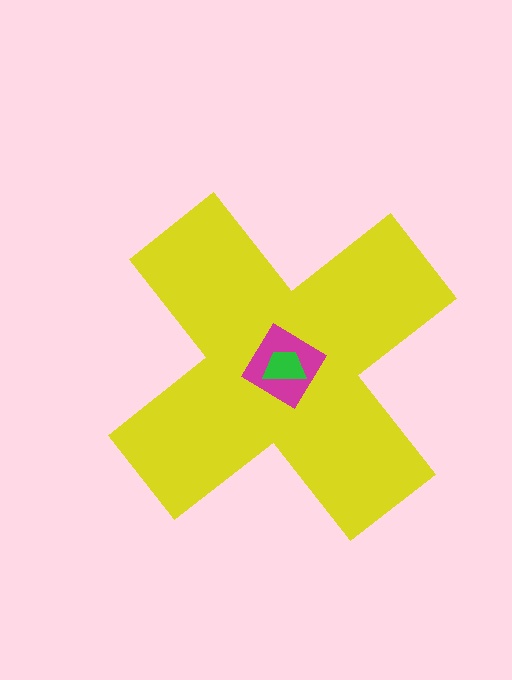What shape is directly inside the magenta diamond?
The green trapezoid.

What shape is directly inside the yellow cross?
The magenta diamond.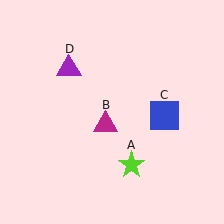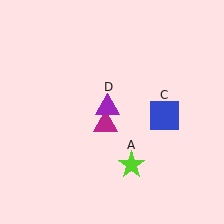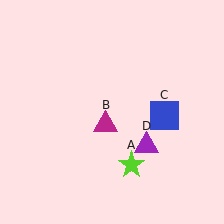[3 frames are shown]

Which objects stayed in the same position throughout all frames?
Lime star (object A) and magenta triangle (object B) and blue square (object C) remained stationary.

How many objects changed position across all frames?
1 object changed position: purple triangle (object D).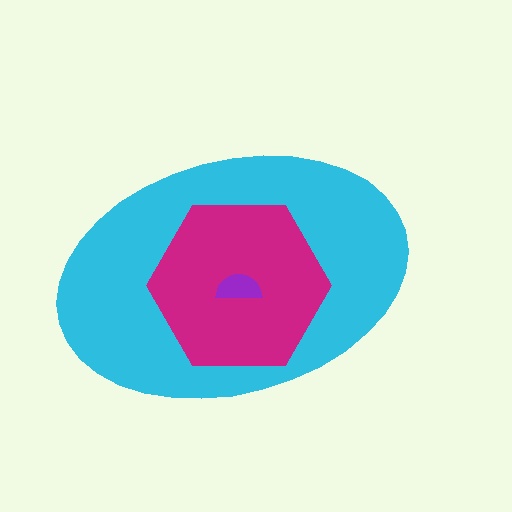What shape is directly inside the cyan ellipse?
The magenta hexagon.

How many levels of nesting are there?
3.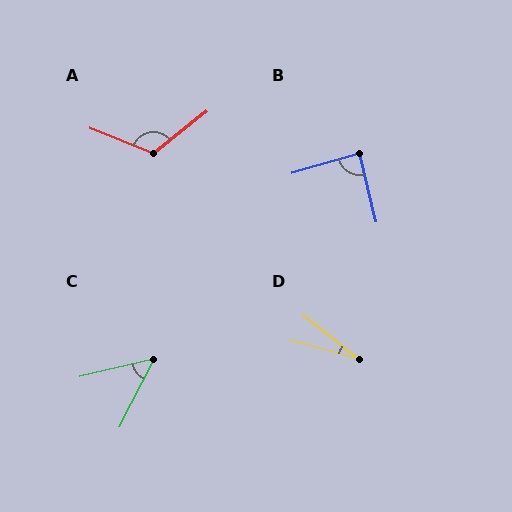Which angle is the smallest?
D, at approximately 23 degrees.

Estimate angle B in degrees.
Approximately 87 degrees.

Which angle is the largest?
A, at approximately 120 degrees.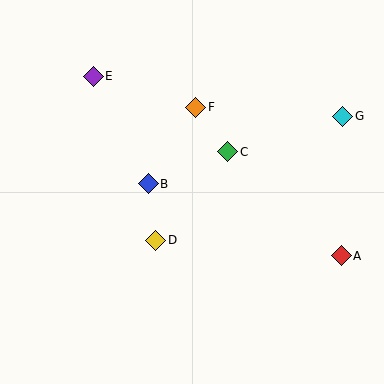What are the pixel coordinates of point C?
Point C is at (228, 152).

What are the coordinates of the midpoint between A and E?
The midpoint between A and E is at (217, 166).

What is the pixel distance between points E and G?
The distance between E and G is 253 pixels.